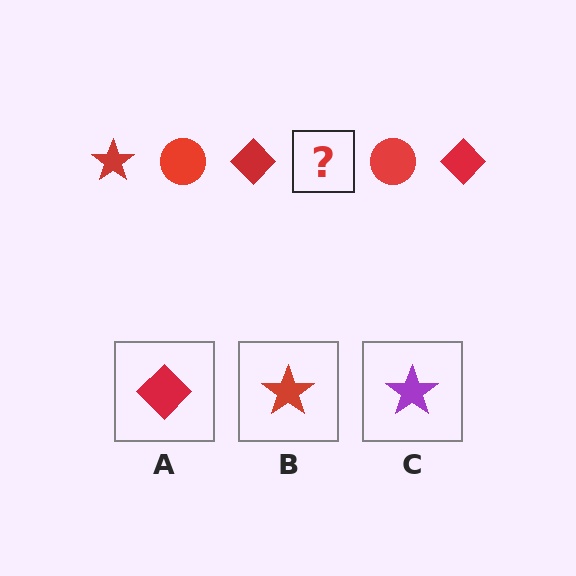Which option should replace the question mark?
Option B.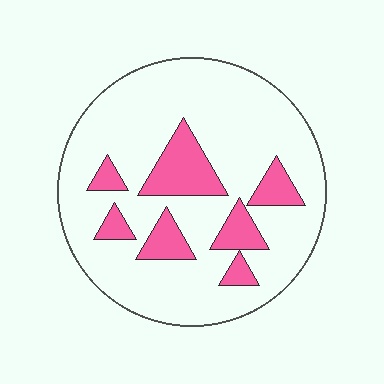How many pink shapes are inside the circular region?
7.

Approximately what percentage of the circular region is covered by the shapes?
Approximately 20%.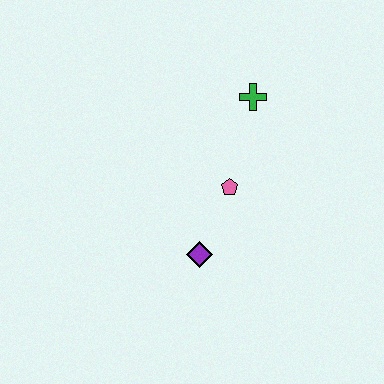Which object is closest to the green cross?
The pink pentagon is closest to the green cross.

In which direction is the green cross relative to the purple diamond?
The green cross is above the purple diamond.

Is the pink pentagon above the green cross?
No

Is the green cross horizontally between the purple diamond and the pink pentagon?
No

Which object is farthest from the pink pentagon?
The green cross is farthest from the pink pentagon.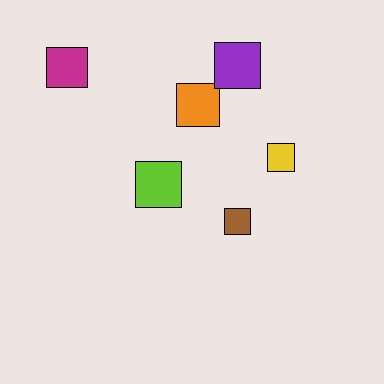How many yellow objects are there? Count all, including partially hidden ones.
There is 1 yellow object.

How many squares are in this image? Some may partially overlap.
There are 6 squares.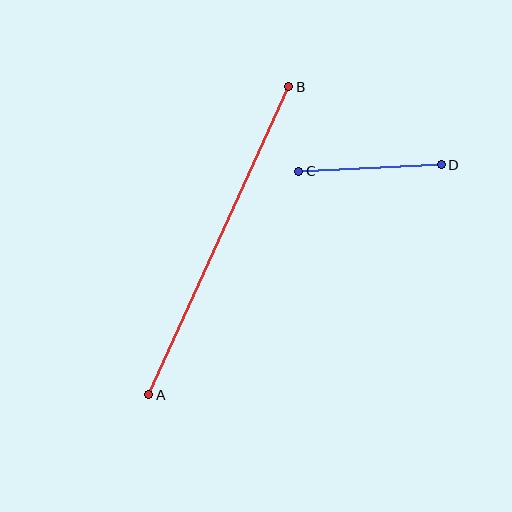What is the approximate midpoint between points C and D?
The midpoint is at approximately (370, 168) pixels.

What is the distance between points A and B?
The distance is approximately 338 pixels.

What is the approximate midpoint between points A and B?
The midpoint is at approximately (219, 241) pixels.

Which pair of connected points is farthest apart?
Points A and B are farthest apart.